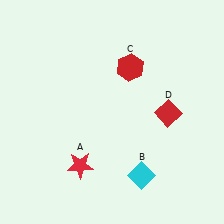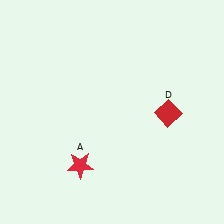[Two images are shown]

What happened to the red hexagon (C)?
The red hexagon (C) was removed in Image 2. It was in the top-right area of Image 1.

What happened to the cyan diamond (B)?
The cyan diamond (B) was removed in Image 2. It was in the bottom-right area of Image 1.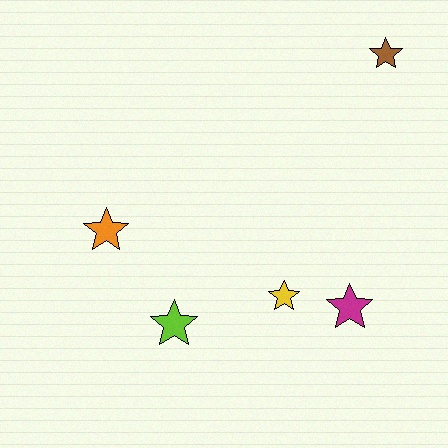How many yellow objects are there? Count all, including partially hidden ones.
There is 1 yellow object.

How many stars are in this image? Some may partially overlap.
There are 5 stars.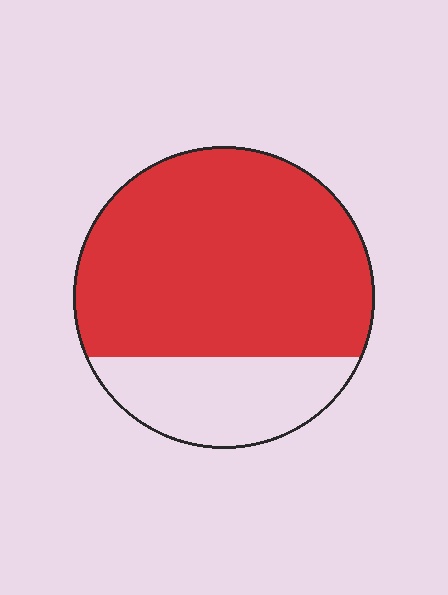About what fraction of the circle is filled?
About three quarters (3/4).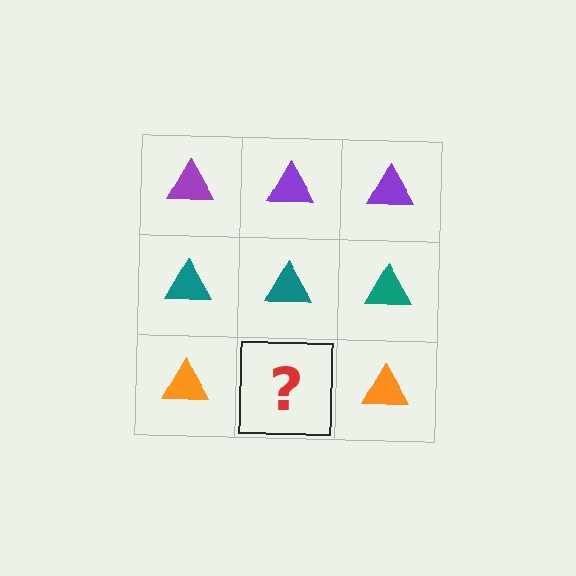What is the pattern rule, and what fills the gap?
The rule is that each row has a consistent color. The gap should be filled with an orange triangle.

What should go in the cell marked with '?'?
The missing cell should contain an orange triangle.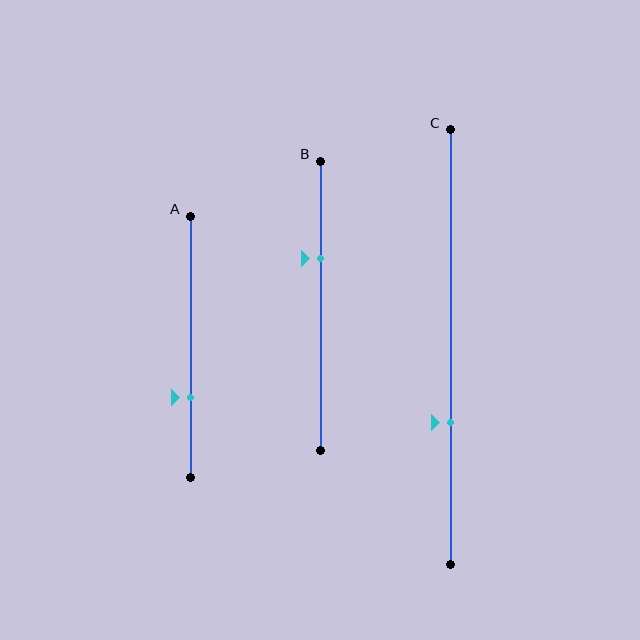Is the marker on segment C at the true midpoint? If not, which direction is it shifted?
No, the marker on segment C is shifted downward by about 17% of the segment length.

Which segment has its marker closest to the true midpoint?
Segment B has its marker closest to the true midpoint.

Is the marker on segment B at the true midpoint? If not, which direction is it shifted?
No, the marker on segment B is shifted upward by about 17% of the segment length.